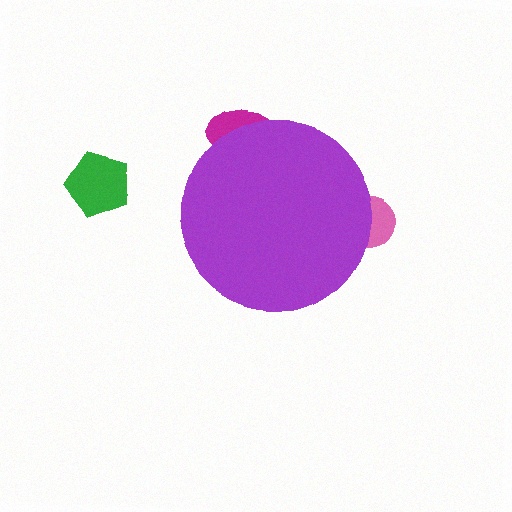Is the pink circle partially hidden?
Yes, the pink circle is partially hidden behind the purple circle.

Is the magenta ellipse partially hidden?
Yes, the magenta ellipse is partially hidden behind the purple circle.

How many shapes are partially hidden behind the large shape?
2 shapes are partially hidden.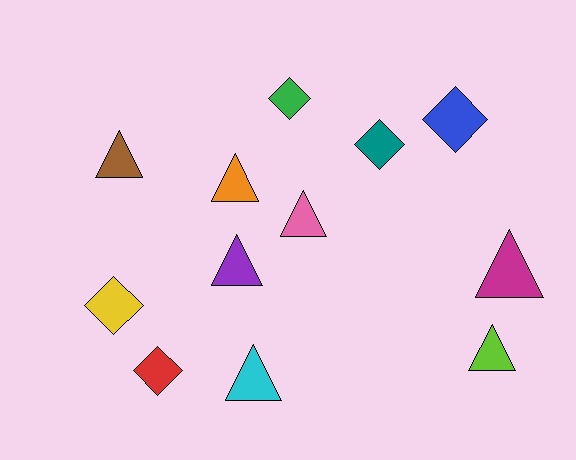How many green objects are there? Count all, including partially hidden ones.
There is 1 green object.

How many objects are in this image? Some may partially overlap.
There are 12 objects.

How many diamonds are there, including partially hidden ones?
There are 5 diamonds.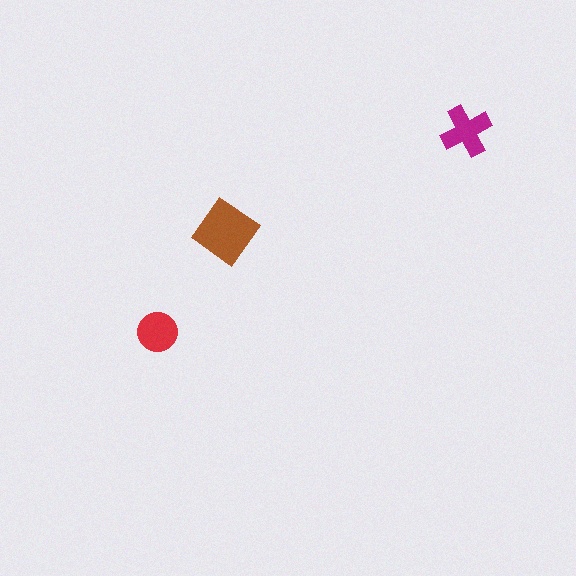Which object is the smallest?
The red circle.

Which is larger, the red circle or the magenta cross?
The magenta cross.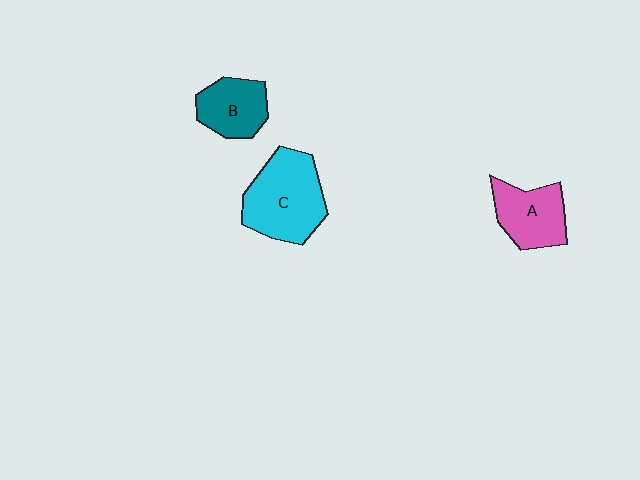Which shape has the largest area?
Shape C (cyan).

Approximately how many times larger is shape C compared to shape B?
Approximately 1.6 times.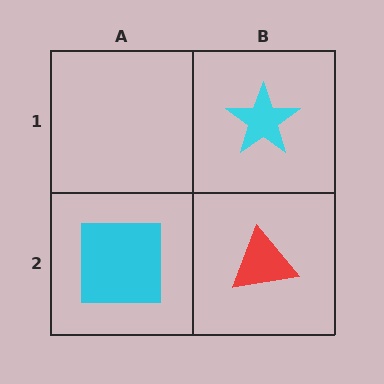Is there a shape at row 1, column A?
No, that cell is empty.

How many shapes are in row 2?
2 shapes.